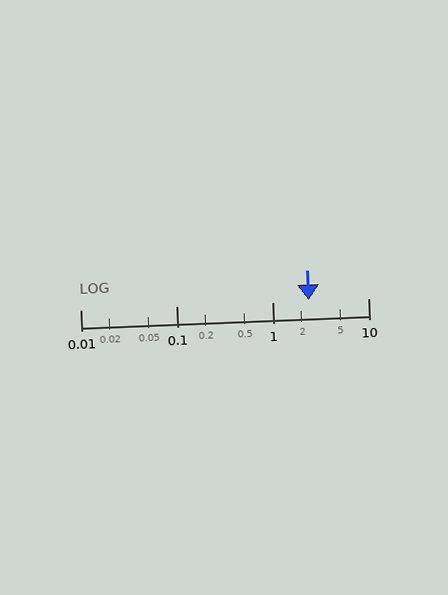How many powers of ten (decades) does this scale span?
The scale spans 3 decades, from 0.01 to 10.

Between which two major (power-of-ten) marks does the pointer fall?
The pointer is between 1 and 10.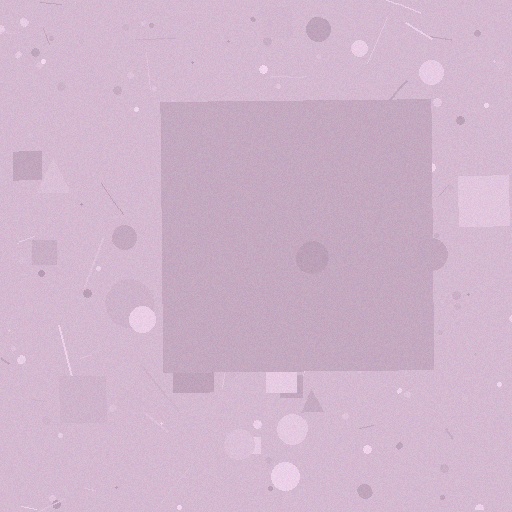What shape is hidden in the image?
A square is hidden in the image.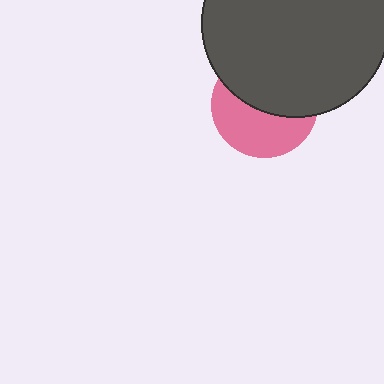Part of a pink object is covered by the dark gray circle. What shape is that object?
It is a circle.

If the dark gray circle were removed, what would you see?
You would see the complete pink circle.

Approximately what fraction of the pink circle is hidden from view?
Roughly 52% of the pink circle is hidden behind the dark gray circle.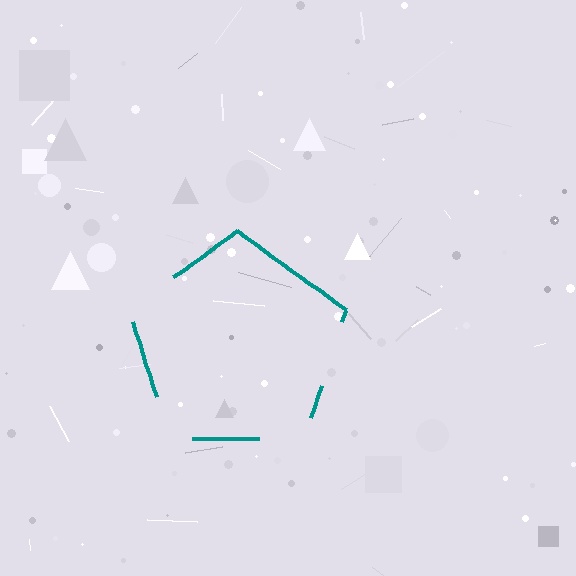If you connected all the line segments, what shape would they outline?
They would outline a pentagon.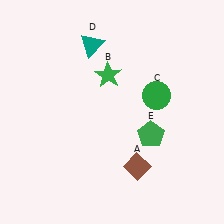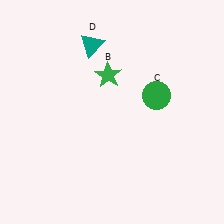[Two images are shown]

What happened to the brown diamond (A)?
The brown diamond (A) was removed in Image 2. It was in the bottom-right area of Image 1.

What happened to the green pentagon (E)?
The green pentagon (E) was removed in Image 2. It was in the bottom-right area of Image 1.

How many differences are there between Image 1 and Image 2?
There are 2 differences between the two images.